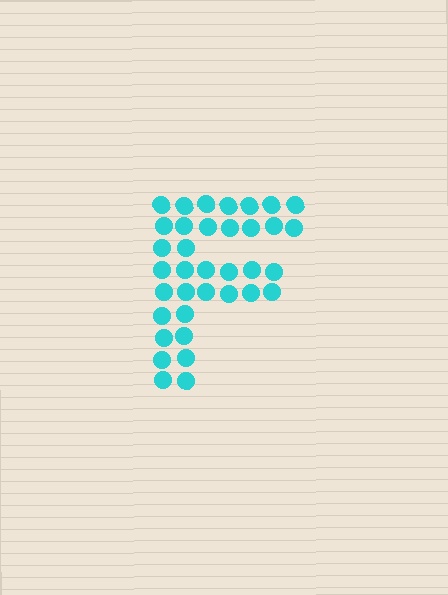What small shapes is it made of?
It is made of small circles.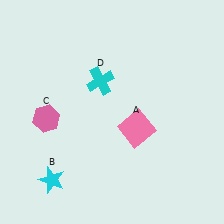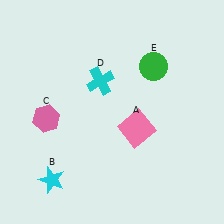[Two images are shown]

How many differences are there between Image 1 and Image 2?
There is 1 difference between the two images.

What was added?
A green circle (E) was added in Image 2.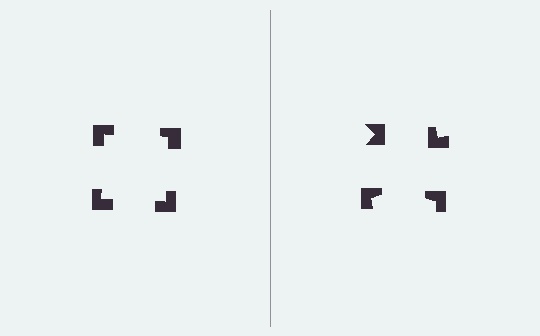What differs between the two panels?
The notched squares are positioned identically on both sides; only the wedge orientations differ. On the left they align to a square; on the right they are misaligned.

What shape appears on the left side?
An illusory square.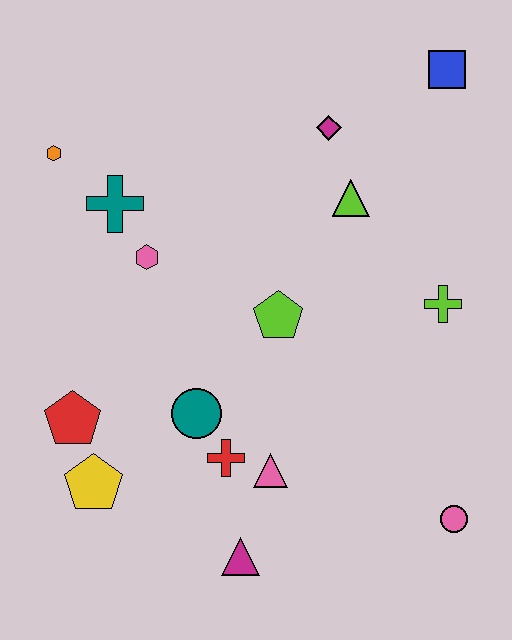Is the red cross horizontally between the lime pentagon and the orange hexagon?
Yes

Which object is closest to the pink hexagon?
The teal cross is closest to the pink hexagon.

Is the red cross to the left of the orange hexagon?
No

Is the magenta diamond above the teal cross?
Yes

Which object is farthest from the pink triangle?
The blue square is farthest from the pink triangle.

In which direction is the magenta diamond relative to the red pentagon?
The magenta diamond is above the red pentagon.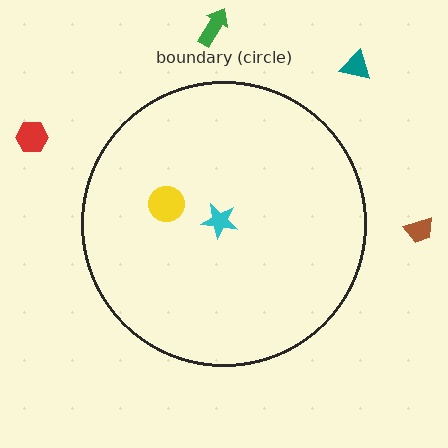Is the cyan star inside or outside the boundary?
Inside.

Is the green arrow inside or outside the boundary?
Outside.